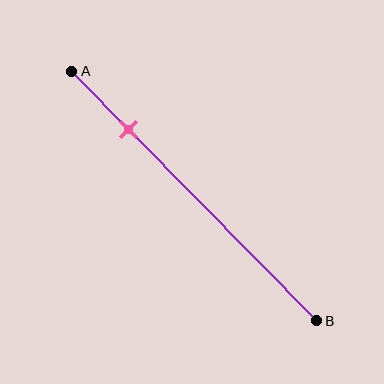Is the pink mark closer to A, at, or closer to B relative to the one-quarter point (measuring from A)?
The pink mark is approximately at the one-quarter point of segment AB.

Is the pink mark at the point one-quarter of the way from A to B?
Yes, the mark is approximately at the one-quarter point.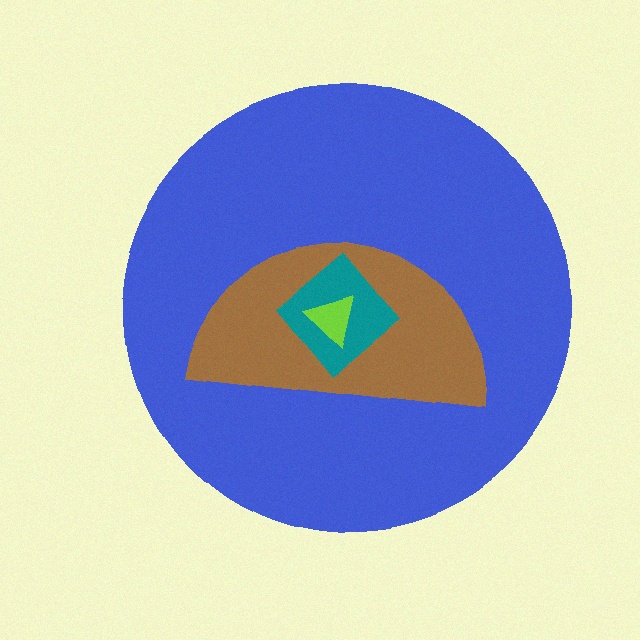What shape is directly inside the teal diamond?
The lime triangle.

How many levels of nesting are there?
4.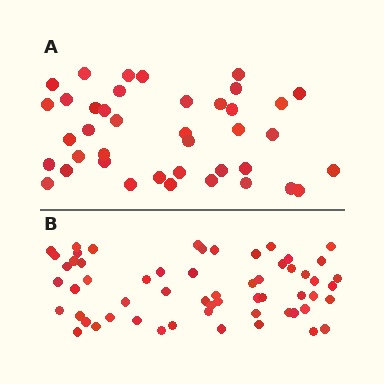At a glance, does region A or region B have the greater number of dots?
Region B (the bottom region) has more dots.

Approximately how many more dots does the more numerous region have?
Region B has approximately 20 more dots than region A.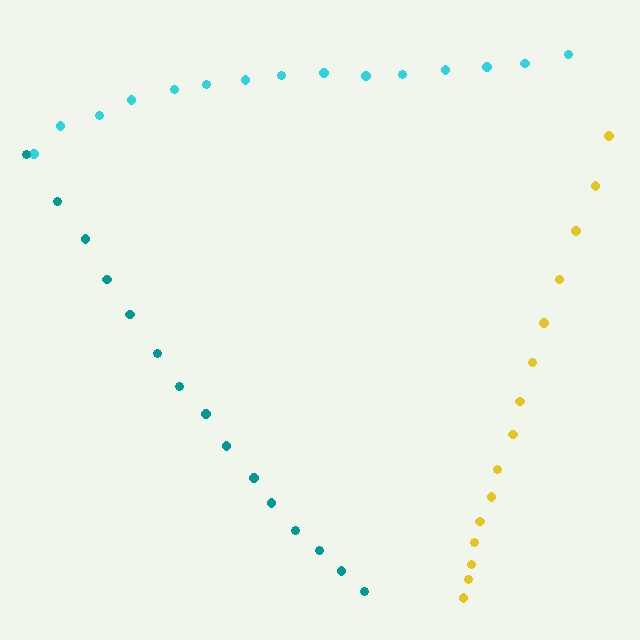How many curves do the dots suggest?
There are 3 distinct paths.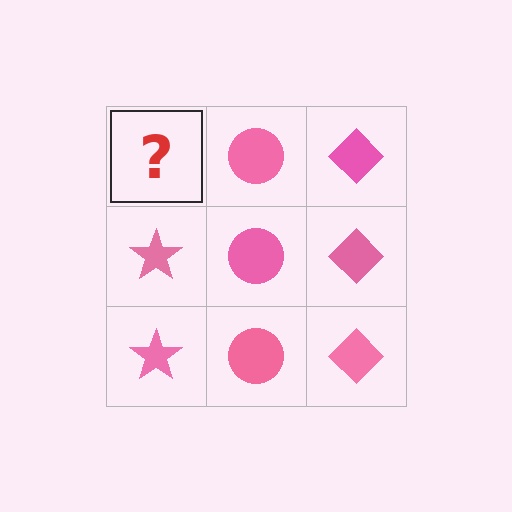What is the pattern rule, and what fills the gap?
The rule is that each column has a consistent shape. The gap should be filled with a pink star.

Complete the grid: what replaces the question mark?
The question mark should be replaced with a pink star.